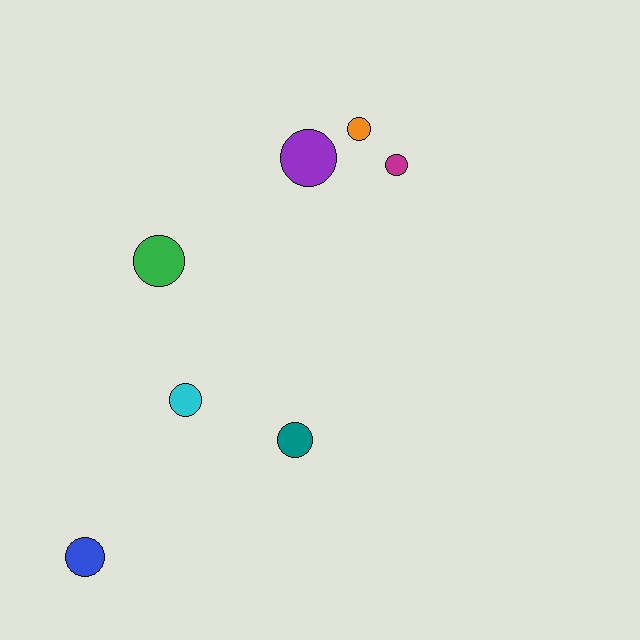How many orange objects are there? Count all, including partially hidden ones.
There is 1 orange object.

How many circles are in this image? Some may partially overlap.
There are 7 circles.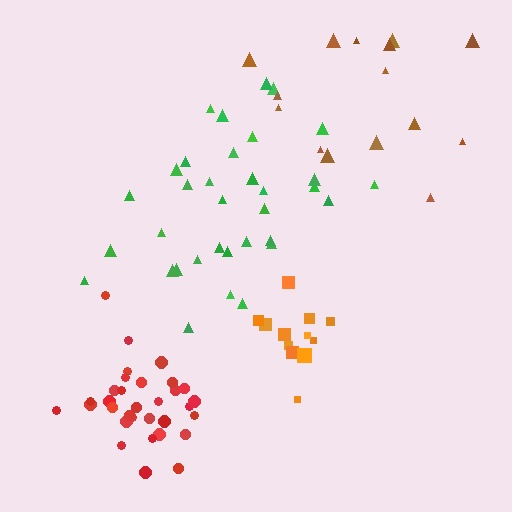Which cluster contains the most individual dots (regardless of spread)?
Green (34).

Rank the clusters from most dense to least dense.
red, orange, green, brown.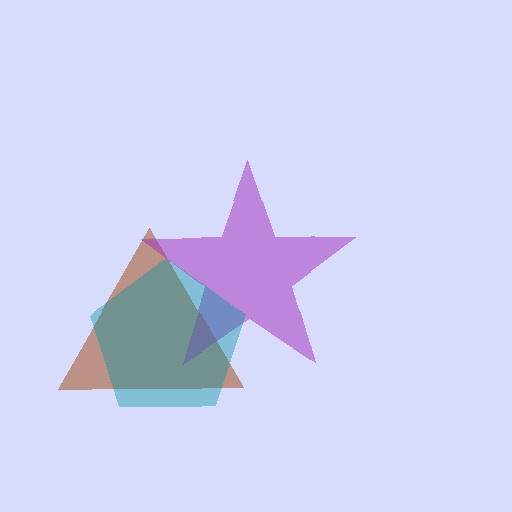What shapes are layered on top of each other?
The layered shapes are: a brown triangle, a purple star, a teal pentagon.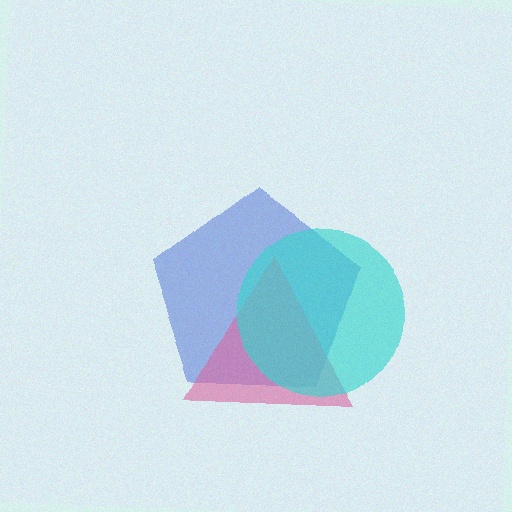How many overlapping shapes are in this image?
There are 3 overlapping shapes in the image.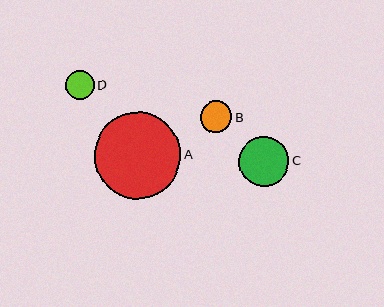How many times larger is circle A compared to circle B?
Circle A is approximately 2.7 times the size of circle B.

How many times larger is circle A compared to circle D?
Circle A is approximately 3.0 times the size of circle D.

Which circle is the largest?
Circle A is the largest with a size of approximately 87 pixels.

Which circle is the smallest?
Circle D is the smallest with a size of approximately 29 pixels.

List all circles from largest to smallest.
From largest to smallest: A, C, B, D.